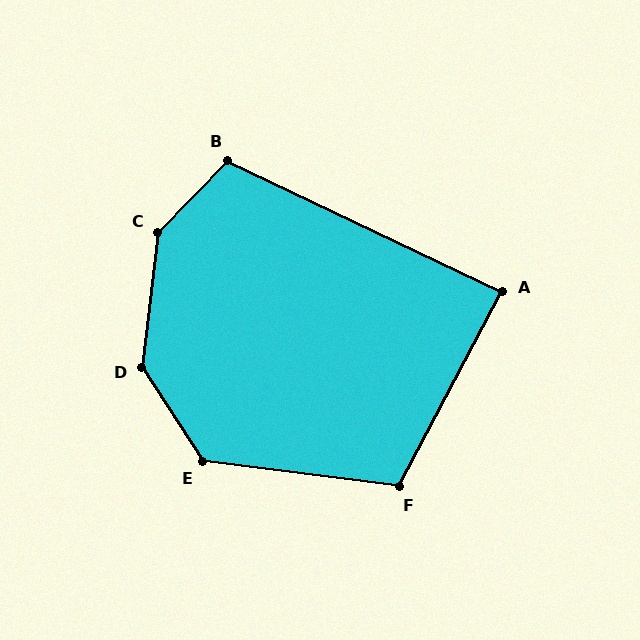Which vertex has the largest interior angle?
C, at approximately 143 degrees.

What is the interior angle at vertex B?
Approximately 109 degrees (obtuse).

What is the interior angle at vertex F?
Approximately 111 degrees (obtuse).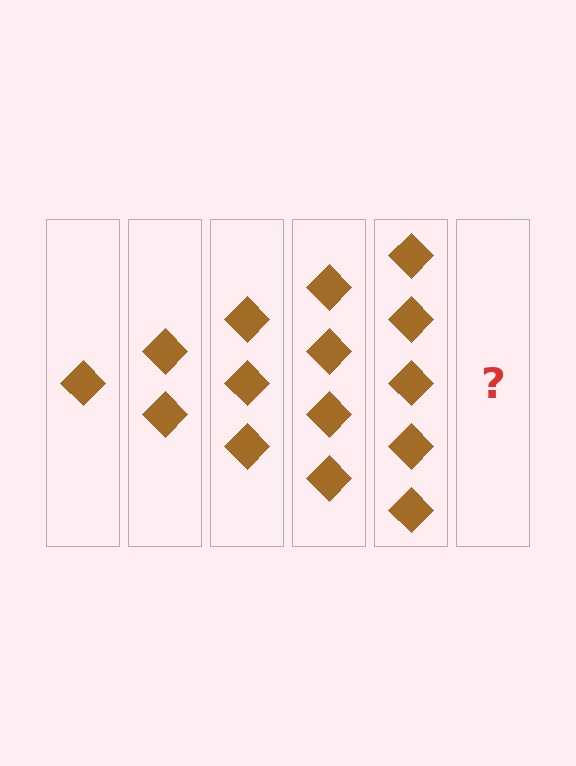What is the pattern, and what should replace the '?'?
The pattern is that each step adds one more diamond. The '?' should be 6 diamonds.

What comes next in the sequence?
The next element should be 6 diamonds.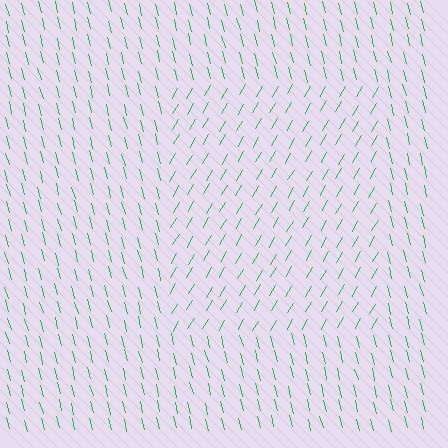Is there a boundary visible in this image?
Yes, there is a texture boundary formed by a change in line orientation.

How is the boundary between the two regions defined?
The boundary is defined purely by a change in line orientation (approximately 45 degrees difference). All lines are the same color and thickness.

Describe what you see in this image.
The image is filled with small green line segments. A rectangle region in the image has lines oriented differently from the surrounding lines, creating a visible texture boundary.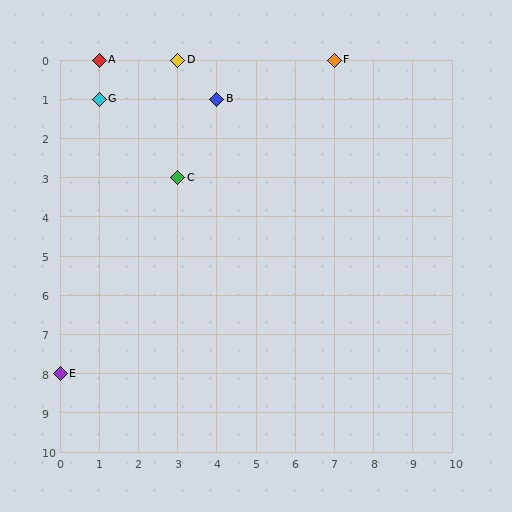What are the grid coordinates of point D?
Point D is at grid coordinates (3, 0).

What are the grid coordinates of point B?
Point B is at grid coordinates (4, 1).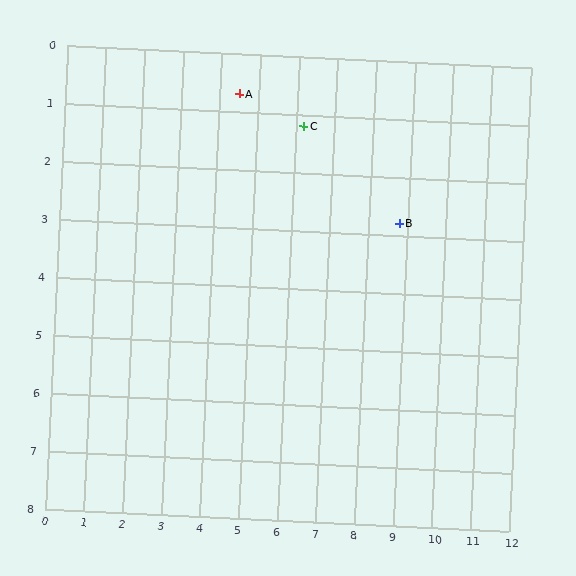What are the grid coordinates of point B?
Point B is at approximately (8.8, 2.8).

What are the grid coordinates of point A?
Point A is at approximately (4.5, 0.7).